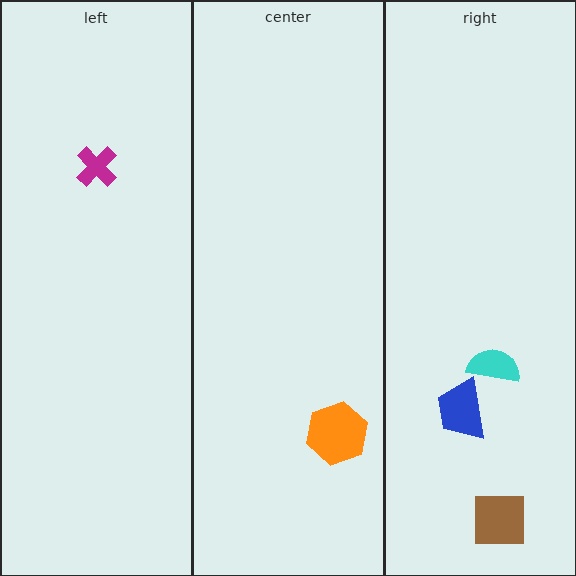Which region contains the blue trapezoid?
The right region.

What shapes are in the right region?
The blue trapezoid, the brown square, the cyan semicircle.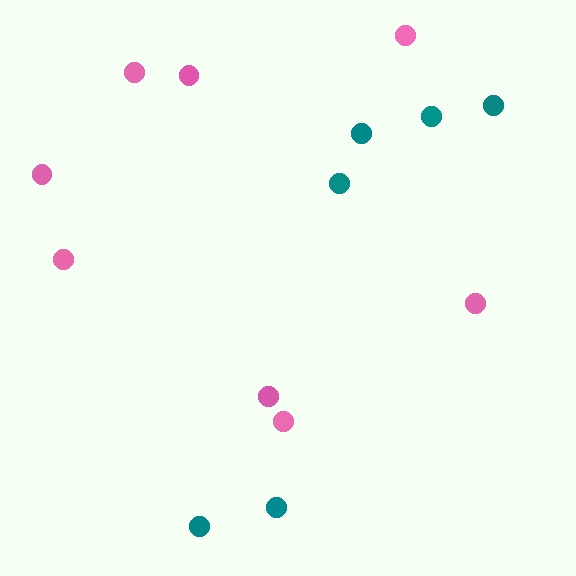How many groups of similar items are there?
There are 2 groups: one group of pink circles (8) and one group of teal circles (6).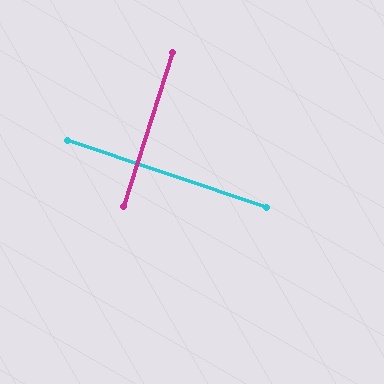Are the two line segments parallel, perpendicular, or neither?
Perpendicular — they meet at approximately 89°.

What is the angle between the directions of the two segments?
Approximately 89 degrees.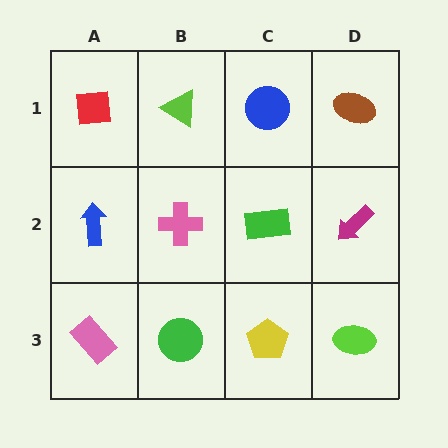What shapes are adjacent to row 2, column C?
A blue circle (row 1, column C), a yellow pentagon (row 3, column C), a pink cross (row 2, column B), a magenta arrow (row 2, column D).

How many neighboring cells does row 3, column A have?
2.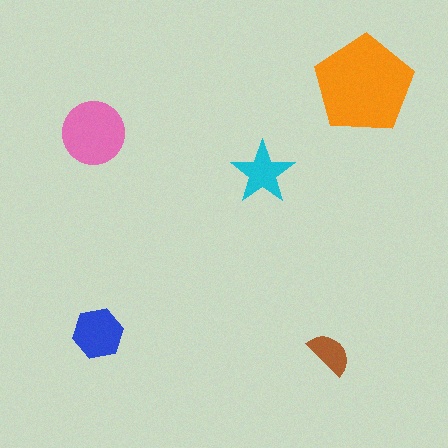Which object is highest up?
The orange pentagon is topmost.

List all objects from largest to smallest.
The orange pentagon, the pink circle, the blue hexagon, the cyan star, the brown semicircle.